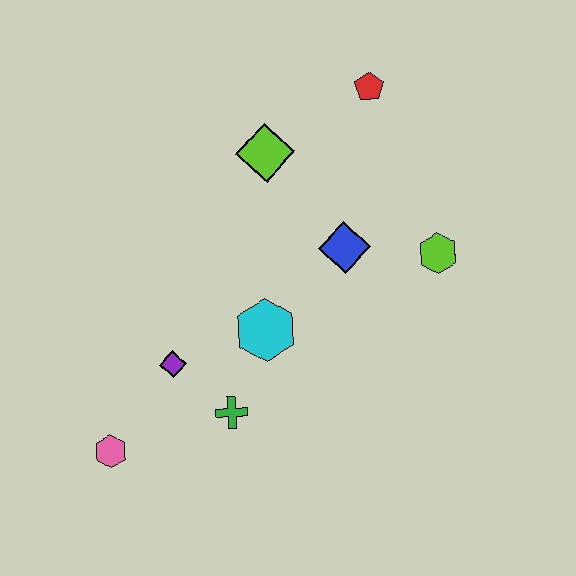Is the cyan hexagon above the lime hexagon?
No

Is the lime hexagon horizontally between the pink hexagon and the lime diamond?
No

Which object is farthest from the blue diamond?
The pink hexagon is farthest from the blue diamond.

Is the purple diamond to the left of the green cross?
Yes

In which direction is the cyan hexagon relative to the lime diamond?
The cyan hexagon is below the lime diamond.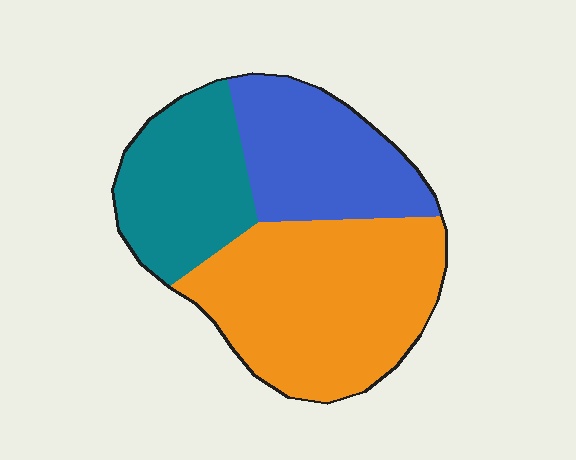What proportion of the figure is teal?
Teal takes up between a quarter and a half of the figure.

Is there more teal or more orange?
Orange.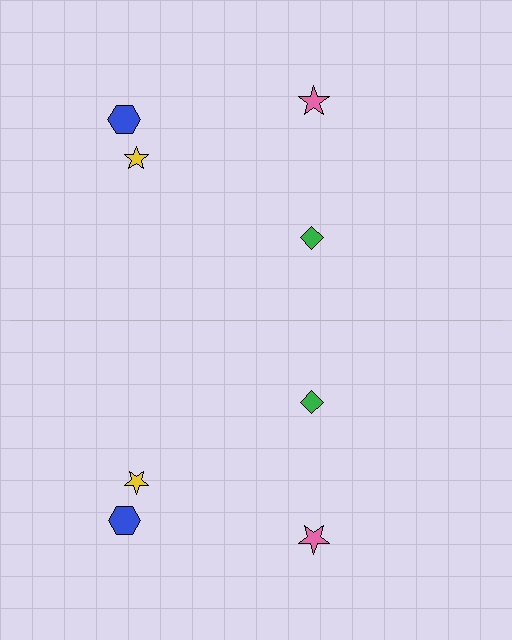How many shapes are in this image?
There are 8 shapes in this image.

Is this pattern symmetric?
Yes, this pattern has bilateral (reflection) symmetry.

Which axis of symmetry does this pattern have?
The pattern has a horizontal axis of symmetry running through the center of the image.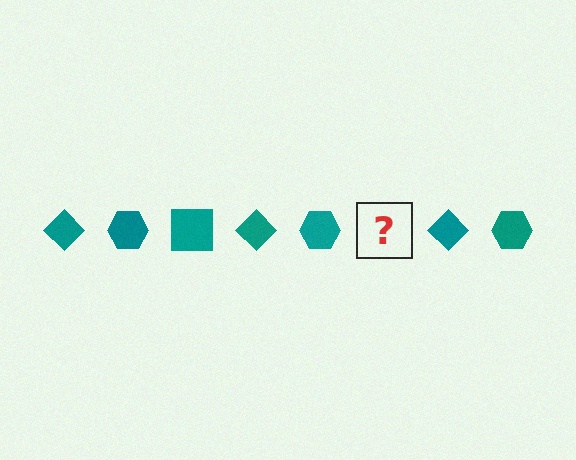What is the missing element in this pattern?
The missing element is a teal square.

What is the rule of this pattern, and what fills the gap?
The rule is that the pattern cycles through diamond, hexagon, square shapes in teal. The gap should be filled with a teal square.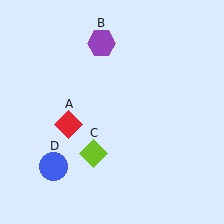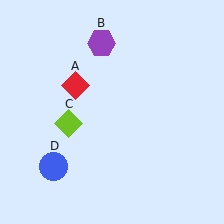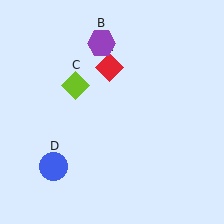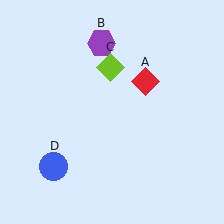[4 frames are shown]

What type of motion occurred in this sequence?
The red diamond (object A), lime diamond (object C) rotated clockwise around the center of the scene.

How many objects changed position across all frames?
2 objects changed position: red diamond (object A), lime diamond (object C).